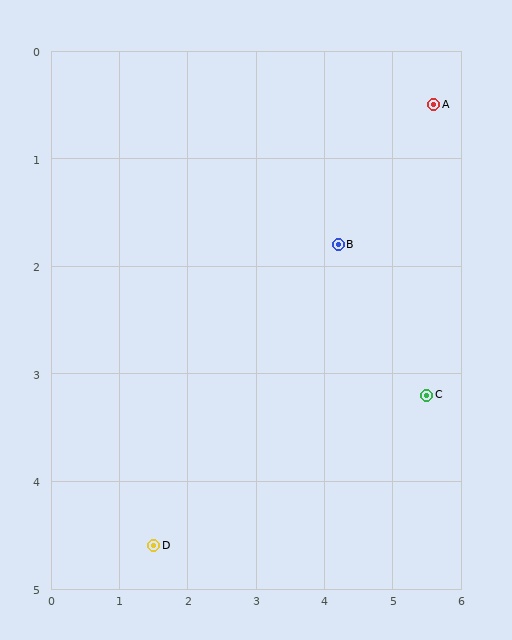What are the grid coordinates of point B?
Point B is at approximately (4.2, 1.8).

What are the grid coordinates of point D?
Point D is at approximately (1.5, 4.6).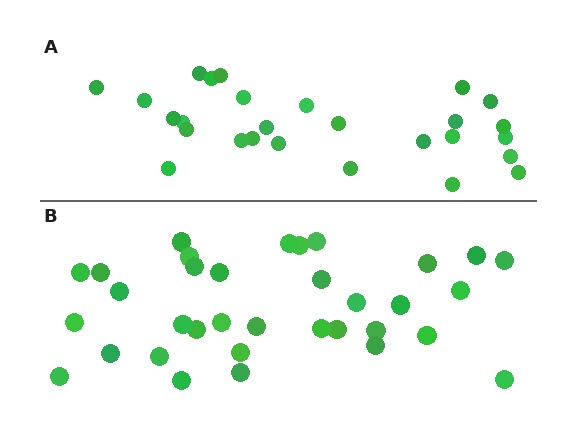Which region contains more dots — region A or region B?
Region B (the bottom region) has more dots.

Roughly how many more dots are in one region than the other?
Region B has roughly 8 or so more dots than region A.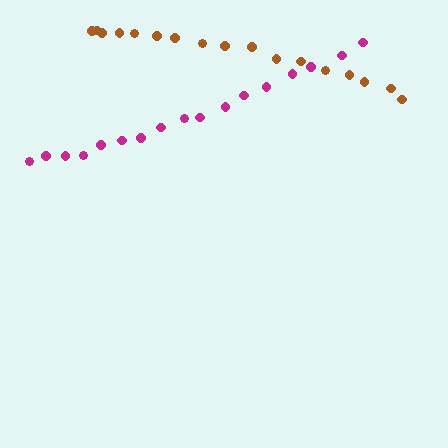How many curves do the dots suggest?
There are 2 distinct paths.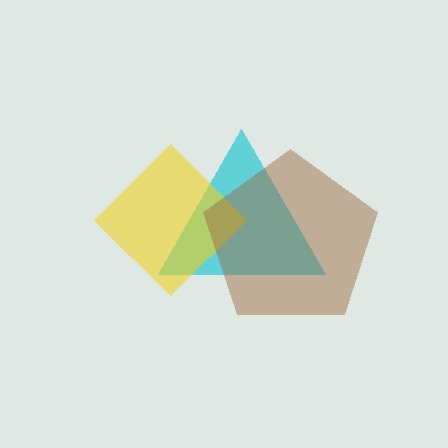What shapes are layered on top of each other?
The layered shapes are: a cyan triangle, a yellow diamond, a brown pentagon.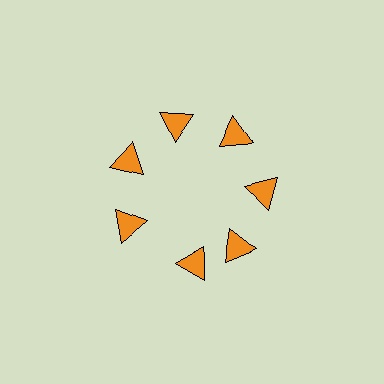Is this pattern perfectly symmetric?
No. The 7 orange triangles are arranged in a ring, but one element near the 6 o'clock position is rotated out of alignment along the ring, breaking the 7-fold rotational symmetry.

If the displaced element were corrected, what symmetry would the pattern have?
It would have 7-fold rotational symmetry — the pattern would map onto itself every 51 degrees.